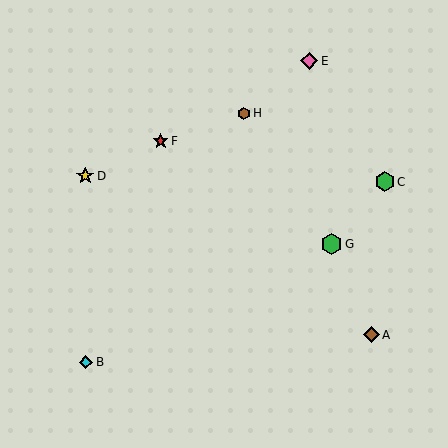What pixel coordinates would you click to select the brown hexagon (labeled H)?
Click at (244, 113) to select the brown hexagon H.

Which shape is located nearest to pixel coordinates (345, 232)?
The green hexagon (labeled G) at (331, 244) is nearest to that location.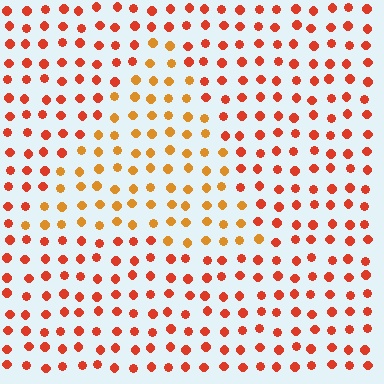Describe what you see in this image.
The image is filled with small red elements in a uniform arrangement. A triangle-shaped region is visible where the elements are tinted to a slightly different hue, forming a subtle color boundary.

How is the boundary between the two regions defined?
The boundary is defined purely by a slight shift in hue (about 28 degrees). Spacing, size, and orientation are identical on both sides.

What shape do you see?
I see a triangle.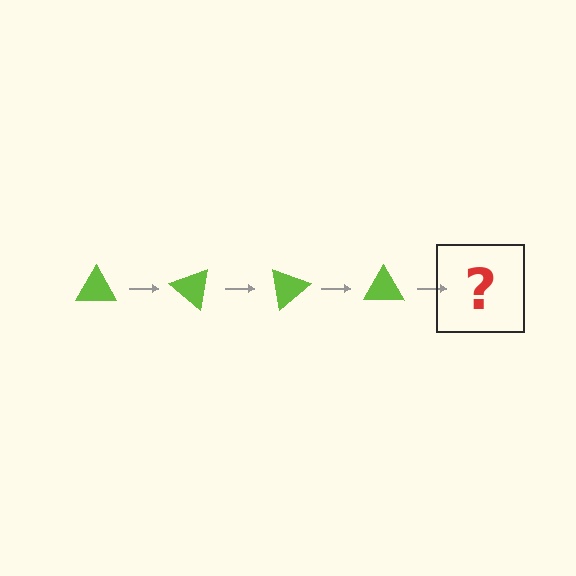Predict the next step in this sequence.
The next step is a lime triangle rotated 160 degrees.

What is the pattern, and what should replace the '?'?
The pattern is that the triangle rotates 40 degrees each step. The '?' should be a lime triangle rotated 160 degrees.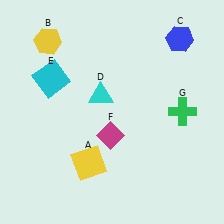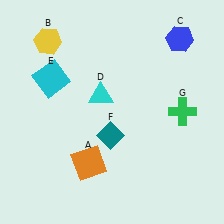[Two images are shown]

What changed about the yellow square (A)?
In Image 1, A is yellow. In Image 2, it changed to orange.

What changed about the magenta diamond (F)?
In Image 1, F is magenta. In Image 2, it changed to teal.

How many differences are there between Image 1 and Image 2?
There are 2 differences between the two images.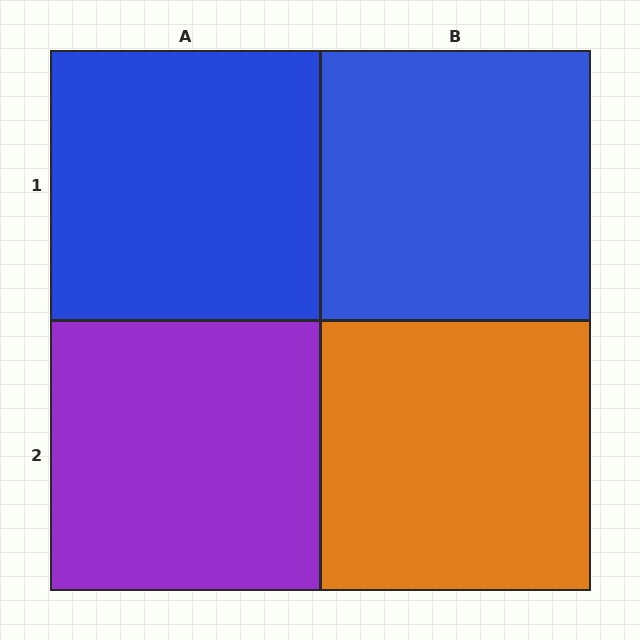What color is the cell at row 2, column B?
Orange.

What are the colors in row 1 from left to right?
Blue, blue.